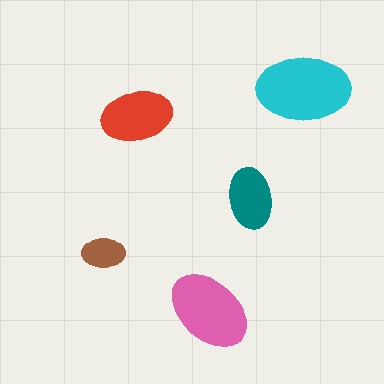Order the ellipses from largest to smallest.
the cyan one, the pink one, the red one, the teal one, the brown one.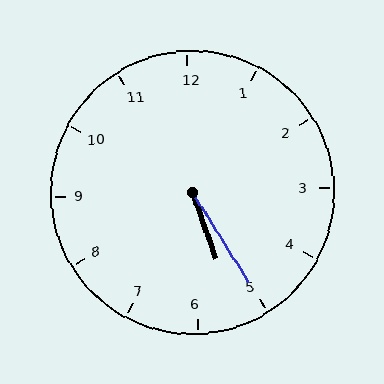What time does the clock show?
5:25.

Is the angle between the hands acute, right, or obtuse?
It is acute.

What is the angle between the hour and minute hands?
Approximately 12 degrees.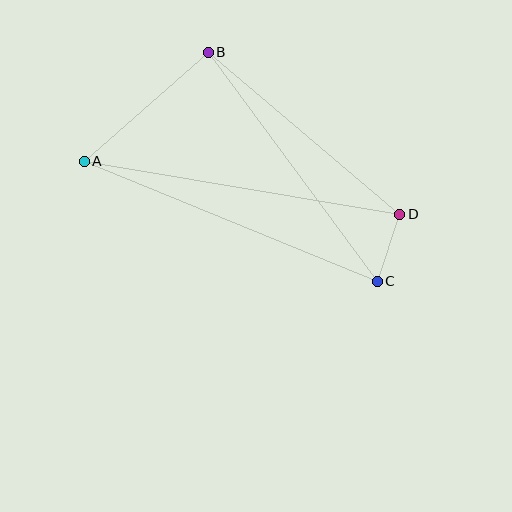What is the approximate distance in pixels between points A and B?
The distance between A and B is approximately 165 pixels.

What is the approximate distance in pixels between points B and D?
The distance between B and D is approximately 251 pixels.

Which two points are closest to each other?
Points C and D are closest to each other.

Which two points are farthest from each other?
Points A and D are farthest from each other.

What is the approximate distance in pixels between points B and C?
The distance between B and C is approximately 285 pixels.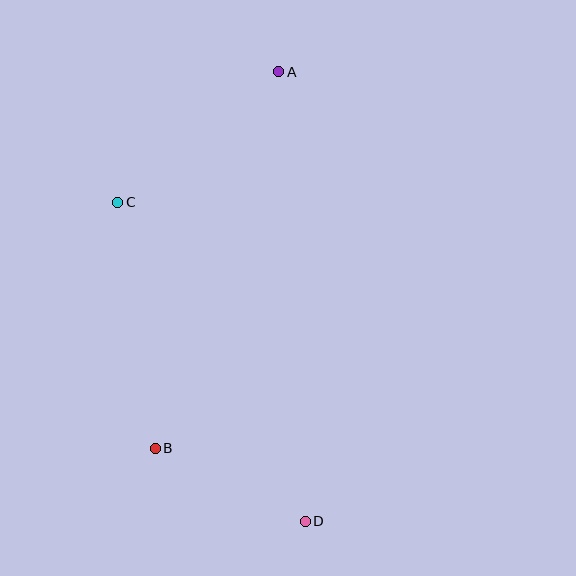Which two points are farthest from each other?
Points A and D are farthest from each other.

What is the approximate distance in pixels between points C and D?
The distance between C and D is approximately 370 pixels.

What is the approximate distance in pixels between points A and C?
The distance between A and C is approximately 207 pixels.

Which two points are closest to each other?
Points B and D are closest to each other.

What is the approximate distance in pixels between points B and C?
The distance between B and C is approximately 249 pixels.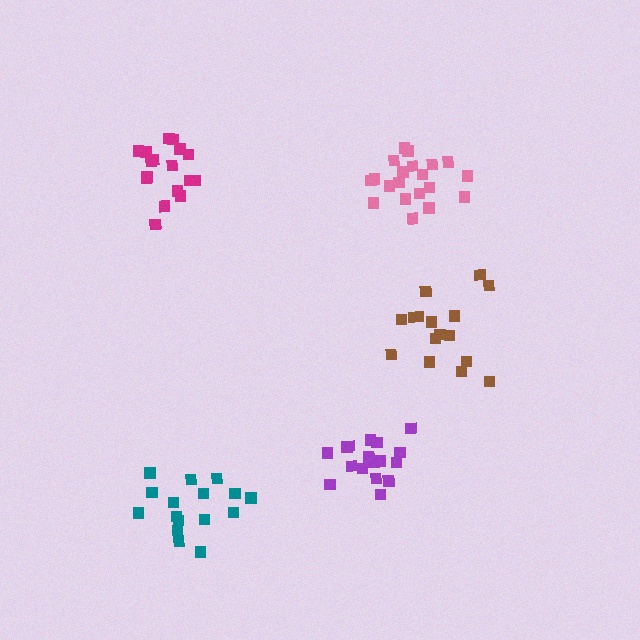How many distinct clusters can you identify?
There are 5 distinct clusters.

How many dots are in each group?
Group 1: 18 dots, Group 2: 19 dots, Group 3: 16 dots, Group 4: 20 dots, Group 5: 16 dots (89 total).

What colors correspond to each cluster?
The clusters are colored: magenta, purple, brown, pink, teal.